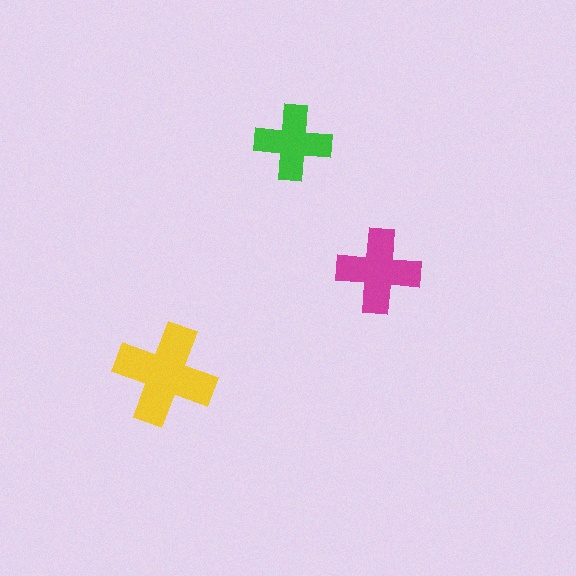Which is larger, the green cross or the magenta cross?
The magenta one.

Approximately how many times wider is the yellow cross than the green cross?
About 1.5 times wider.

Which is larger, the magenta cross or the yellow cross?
The yellow one.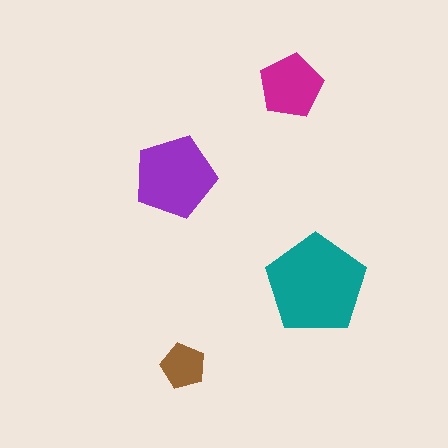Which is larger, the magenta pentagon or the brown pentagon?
The magenta one.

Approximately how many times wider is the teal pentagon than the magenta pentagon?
About 1.5 times wider.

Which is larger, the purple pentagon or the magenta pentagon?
The purple one.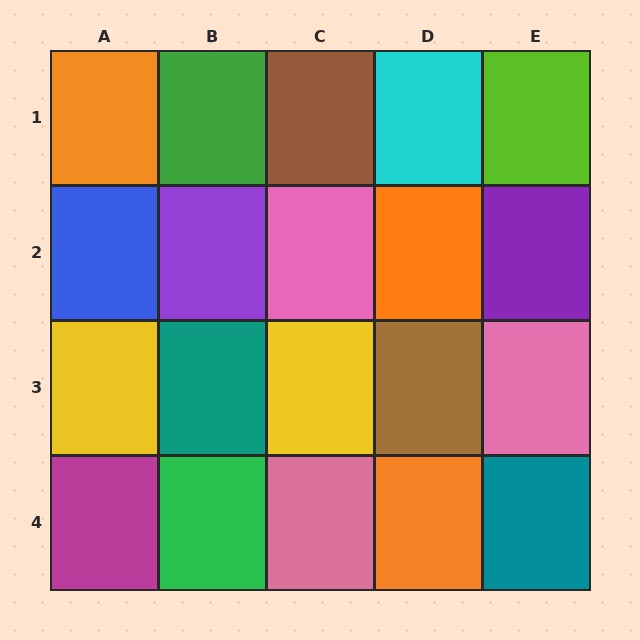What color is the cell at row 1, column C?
Brown.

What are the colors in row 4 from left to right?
Magenta, green, pink, orange, teal.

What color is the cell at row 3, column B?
Teal.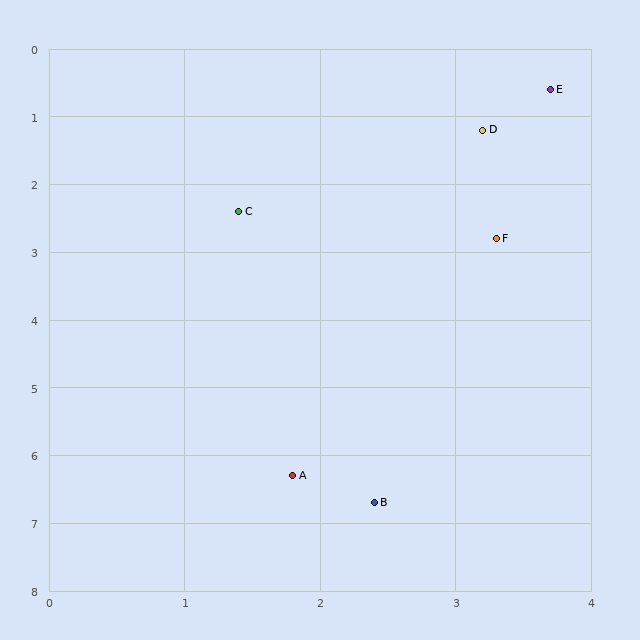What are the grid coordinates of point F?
Point F is at approximately (3.3, 2.8).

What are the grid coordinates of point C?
Point C is at approximately (1.4, 2.4).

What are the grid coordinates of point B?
Point B is at approximately (2.4, 6.7).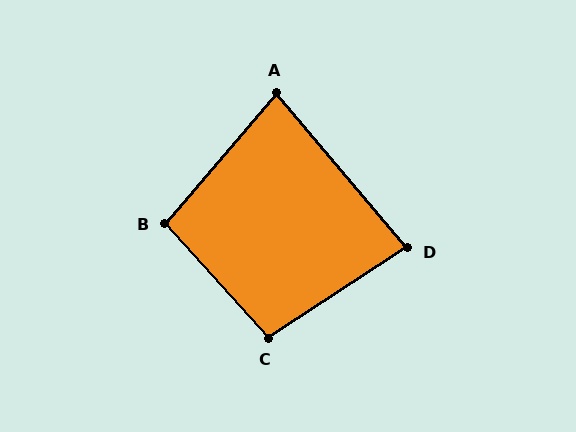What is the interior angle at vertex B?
Approximately 97 degrees (obtuse).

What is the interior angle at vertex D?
Approximately 83 degrees (acute).